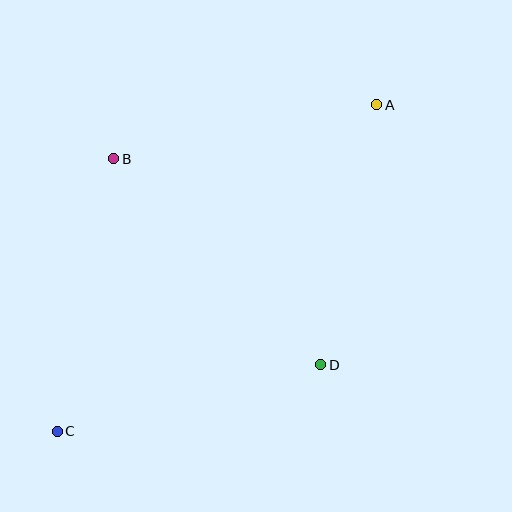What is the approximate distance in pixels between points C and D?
The distance between C and D is approximately 271 pixels.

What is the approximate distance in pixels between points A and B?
The distance between A and B is approximately 268 pixels.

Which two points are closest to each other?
Points A and D are closest to each other.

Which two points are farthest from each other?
Points A and C are farthest from each other.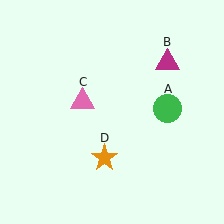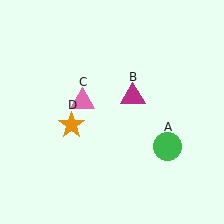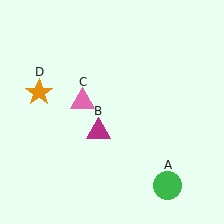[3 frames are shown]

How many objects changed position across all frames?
3 objects changed position: green circle (object A), magenta triangle (object B), orange star (object D).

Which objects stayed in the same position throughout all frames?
Pink triangle (object C) remained stationary.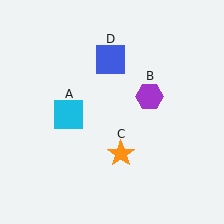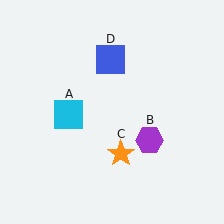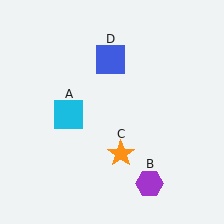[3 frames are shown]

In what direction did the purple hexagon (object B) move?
The purple hexagon (object B) moved down.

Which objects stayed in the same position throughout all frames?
Cyan square (object A) and orange star (object C) and blue square (object D) remained stationary.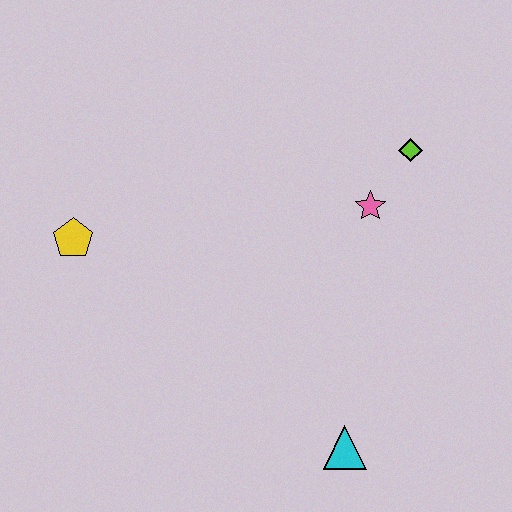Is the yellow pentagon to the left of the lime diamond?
Yes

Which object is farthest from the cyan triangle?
The yellow pentagon is farthest from the cyan triangle.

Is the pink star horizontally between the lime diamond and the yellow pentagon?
Yes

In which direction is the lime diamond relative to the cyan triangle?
The lime diamond is above the cyan triangle.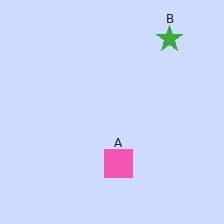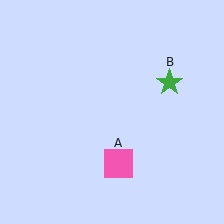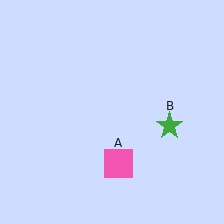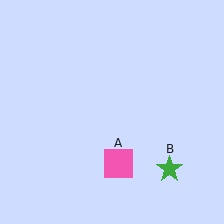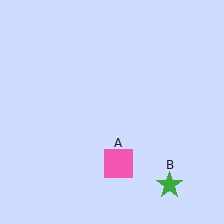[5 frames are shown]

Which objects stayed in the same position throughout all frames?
Pink square (object A) remained stationary.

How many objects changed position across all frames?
1 object changed position: green star (object B).